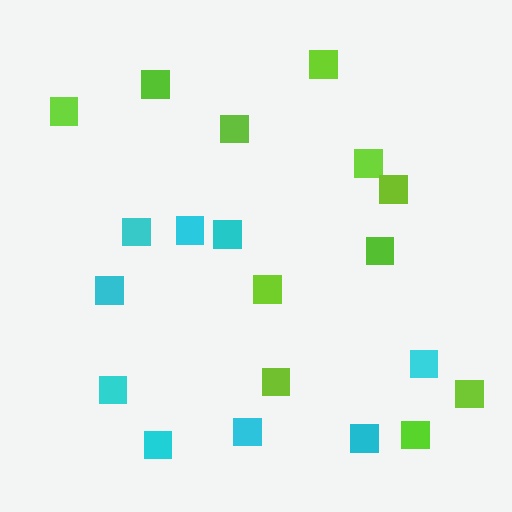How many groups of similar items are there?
There are 2 groups: one group of cyan squares (9) and one group of lime squares (11).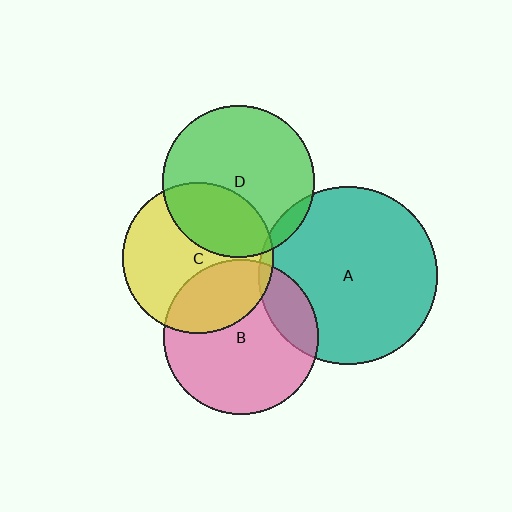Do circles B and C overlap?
Yes.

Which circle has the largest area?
Circle A (teal).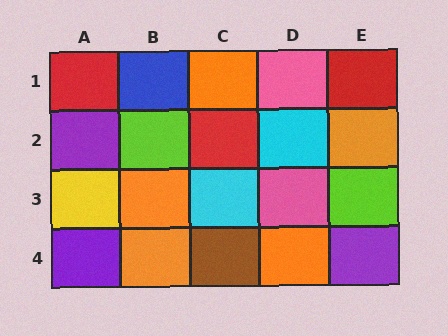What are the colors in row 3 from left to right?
Yellow, orange, cyan, pink, lime.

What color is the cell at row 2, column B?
Lime.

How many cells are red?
3 cells are red.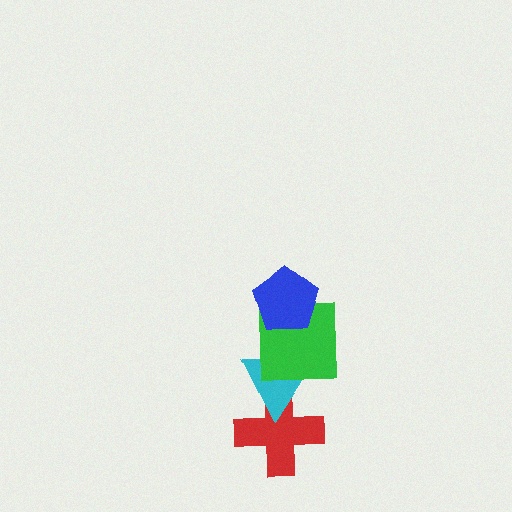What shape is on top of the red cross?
The cyan triangle is on top of the red cross.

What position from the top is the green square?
The green square is 2nd from the top.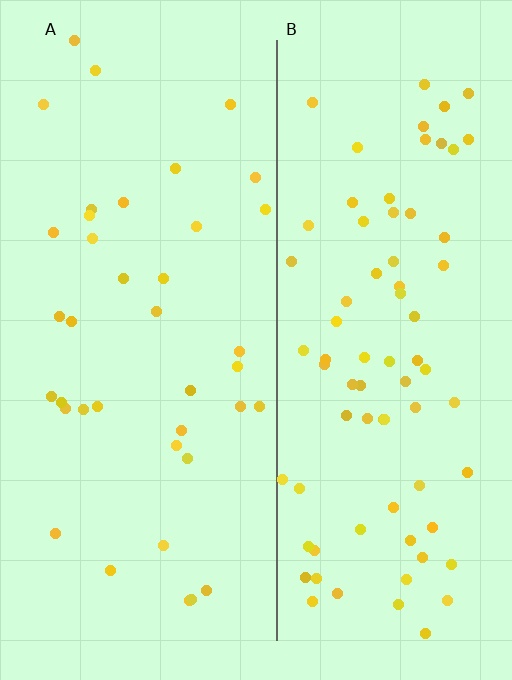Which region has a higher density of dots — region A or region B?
B (the right).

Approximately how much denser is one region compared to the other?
Approximately 2.0× — region B over region A.